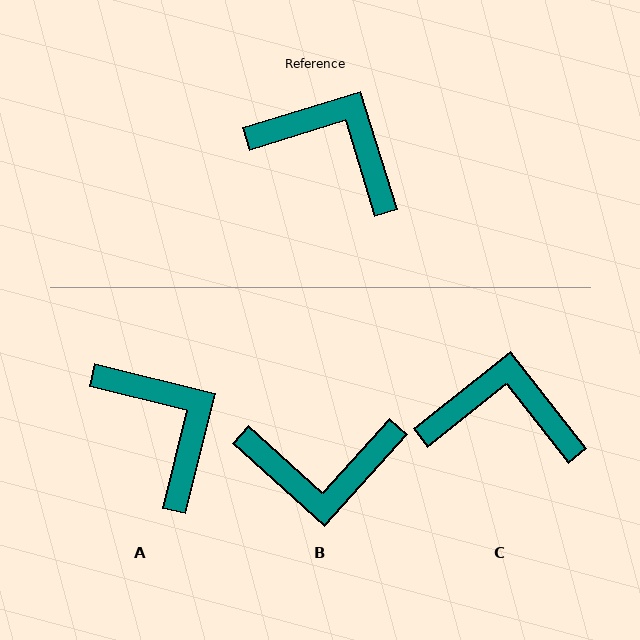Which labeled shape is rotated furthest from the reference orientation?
B, about 149 degrees away.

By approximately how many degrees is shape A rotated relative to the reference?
Approximately 31 degrees clockwise.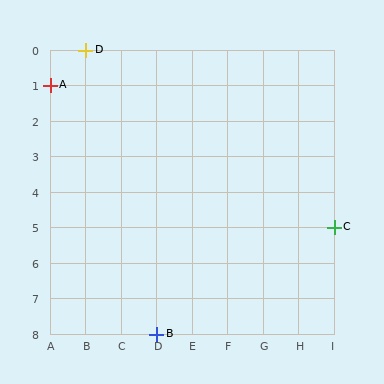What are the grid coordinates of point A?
Point A is at grid coordinates (A, 1).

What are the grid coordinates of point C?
Point C is at grid coordinates (I, 5).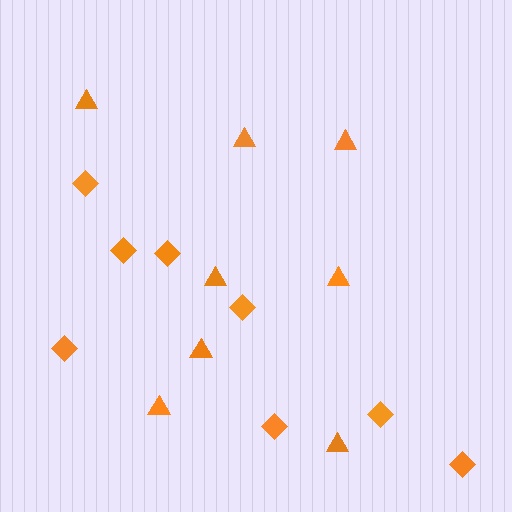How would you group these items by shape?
There are 2 groups: one group of triangles (8) and one group of diamonds (8).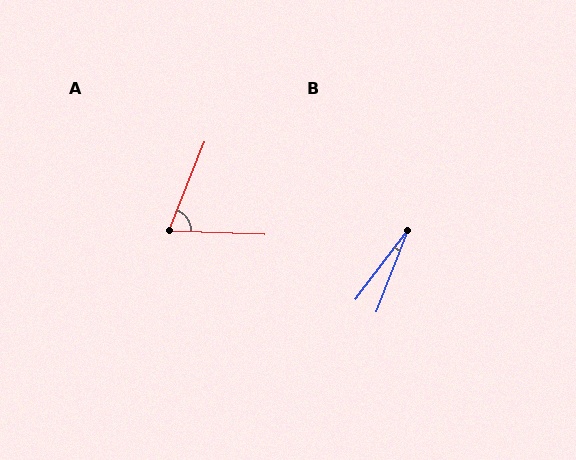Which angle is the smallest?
B, at approximately 16 degrees.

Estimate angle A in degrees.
Approximately 70 degrees.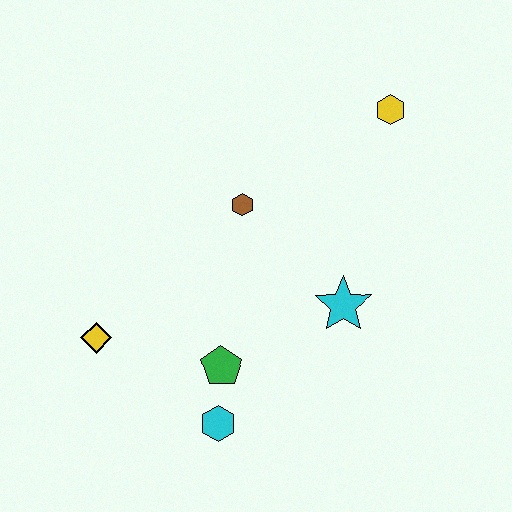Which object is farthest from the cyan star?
The yellow diamond is farthest from the cyan star.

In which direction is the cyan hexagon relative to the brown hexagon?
The cyan hexagon is below the brown hexagon.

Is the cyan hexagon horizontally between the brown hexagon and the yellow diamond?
Yes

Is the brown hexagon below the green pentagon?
No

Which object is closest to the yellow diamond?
The green pentagon is closest to the yellow diamond.